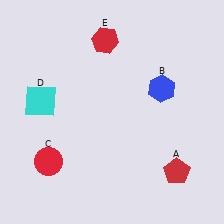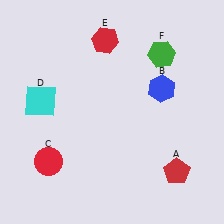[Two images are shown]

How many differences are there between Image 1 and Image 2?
There is 1 difference between the two images.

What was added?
A green hexagon (F) was added in Image 2.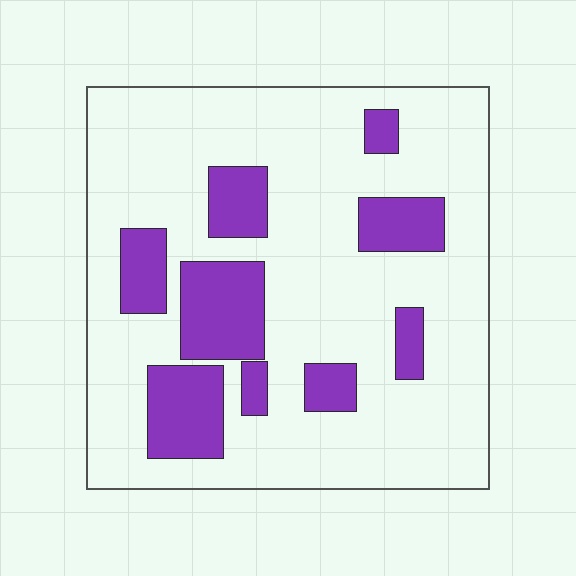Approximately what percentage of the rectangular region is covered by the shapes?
Approximately 20%.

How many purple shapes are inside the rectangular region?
9.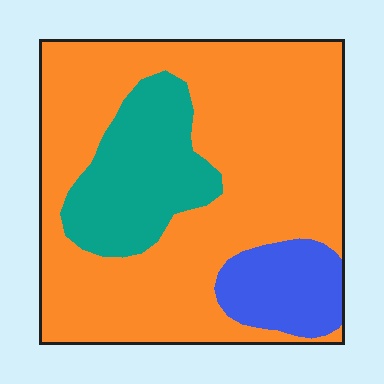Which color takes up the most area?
Orange, at roughly 70%.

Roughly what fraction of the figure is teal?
Teal takes up about one fifth (1/5) of the figure.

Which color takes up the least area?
Blue, at roughly 10%.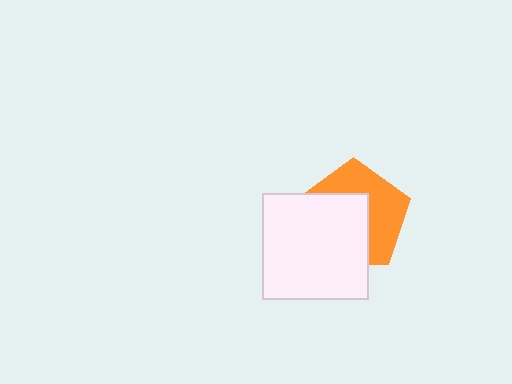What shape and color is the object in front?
The object in front is a white square.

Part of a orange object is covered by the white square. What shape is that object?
It is a pentagon.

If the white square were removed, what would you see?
You would see the complete orange pentagon.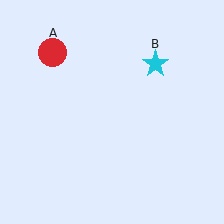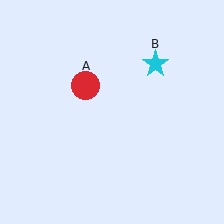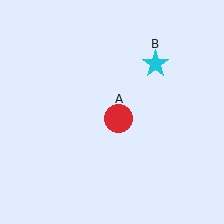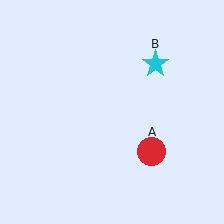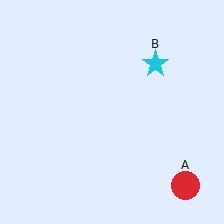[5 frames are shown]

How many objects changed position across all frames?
1 object changed position: red circle (object A).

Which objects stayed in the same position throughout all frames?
Cyan star (object B) remained stationary.